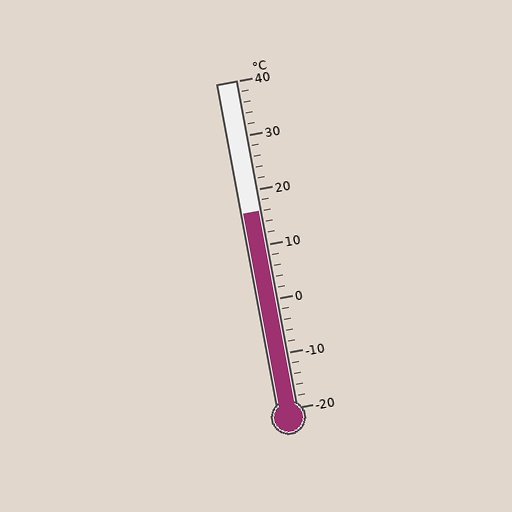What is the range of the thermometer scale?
The thermometer scale ranges from -20°C to 40°C.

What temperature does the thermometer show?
The thermometer shows approximately 16°C.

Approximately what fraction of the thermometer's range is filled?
The thermometer is filled to approximately 60% of its range.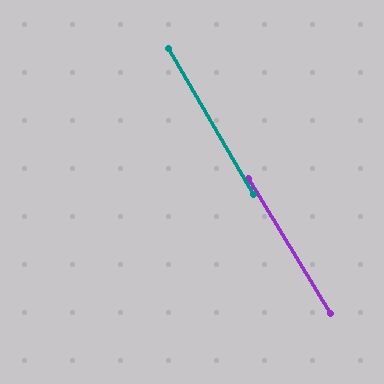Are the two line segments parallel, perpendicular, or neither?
Parallel — their directions differ by only 1.1°.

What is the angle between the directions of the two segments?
Approximately 1 degree.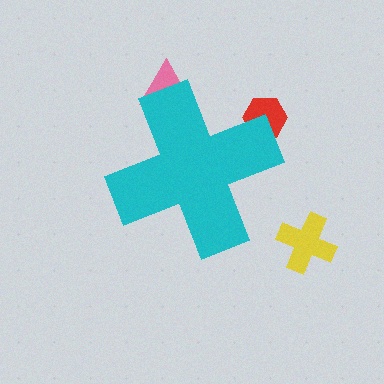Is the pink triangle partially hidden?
Yes, the pink triangle is partially hidden behind the cyan cross.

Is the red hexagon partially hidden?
Yes, the red hexagon is partially hidden behind the cyan cross.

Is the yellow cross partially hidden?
No, the yellow cross is fully visible.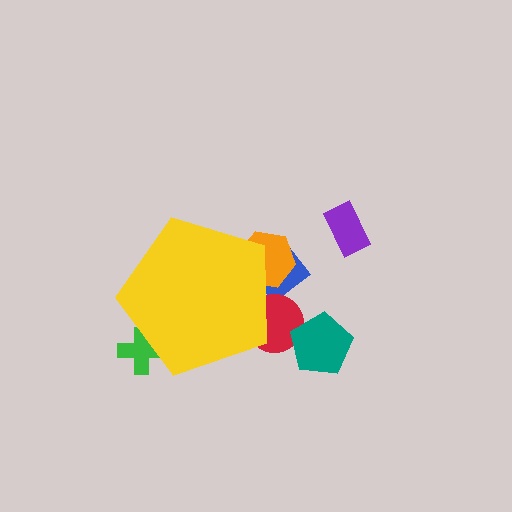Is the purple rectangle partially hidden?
No, the purple rectangle is fully visible.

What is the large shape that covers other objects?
A yellow pentagon.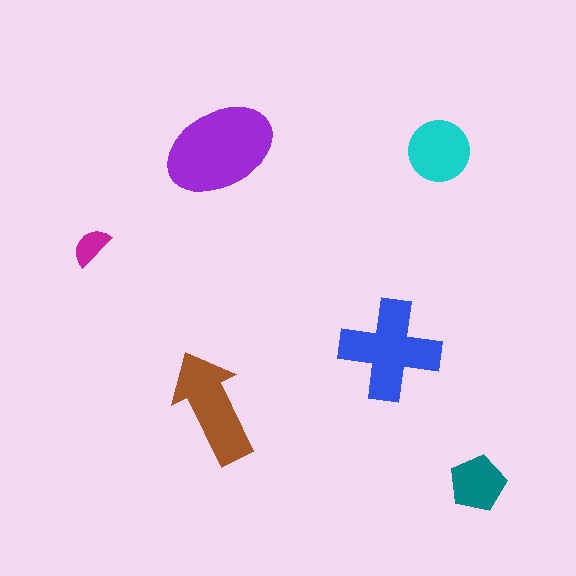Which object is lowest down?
The teal pentagon is bottommost.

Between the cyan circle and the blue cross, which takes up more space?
The blue cross.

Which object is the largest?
The purple ellipse.